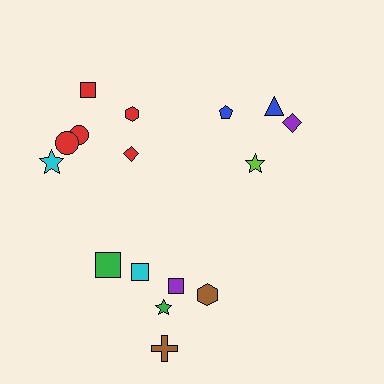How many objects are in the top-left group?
There are 6 objects.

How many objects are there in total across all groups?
There are 16 objects.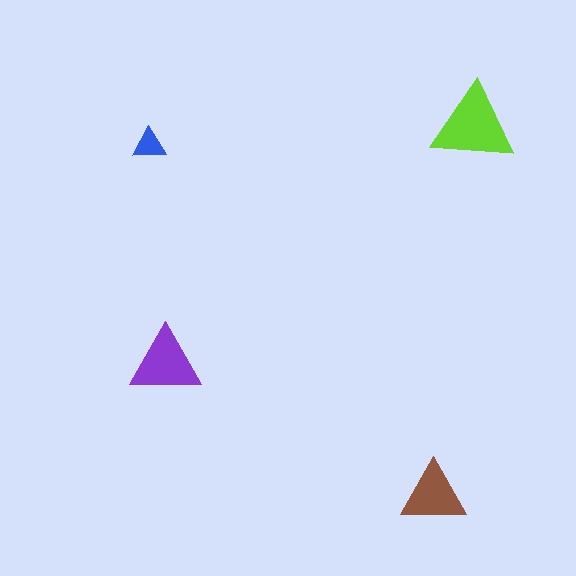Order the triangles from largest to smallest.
the lime one, the purple one, the brown one, the blue one.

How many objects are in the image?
There are 4 objects in the image.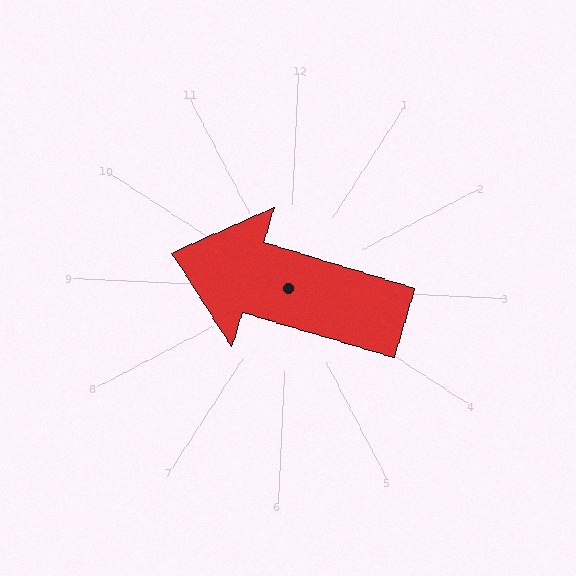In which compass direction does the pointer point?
West.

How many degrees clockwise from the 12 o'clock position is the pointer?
Approximately 284 degrees.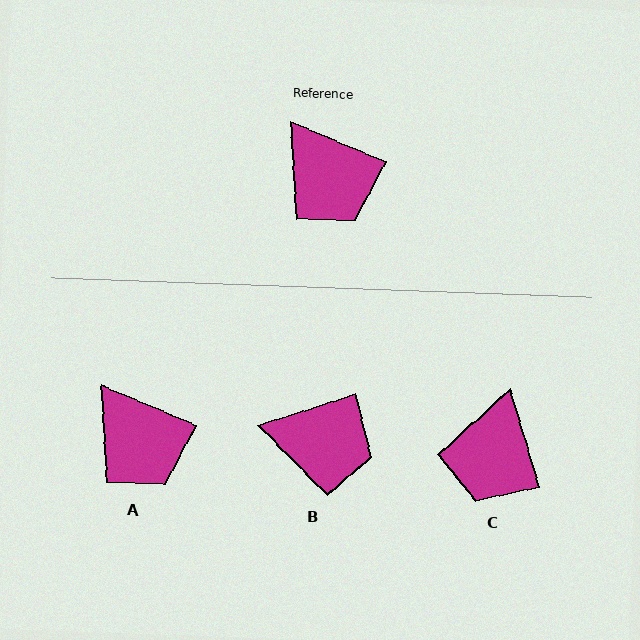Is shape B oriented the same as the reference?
No, it is off by about 41 degrees.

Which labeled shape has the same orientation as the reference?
A.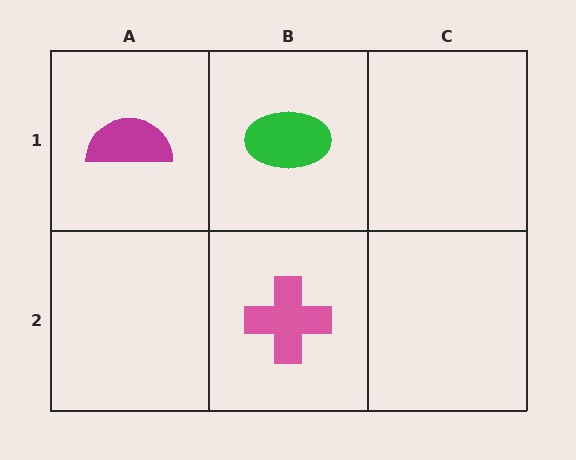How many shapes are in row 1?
2 shapes.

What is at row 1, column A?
A magenta semicircle.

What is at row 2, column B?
A pink cross.